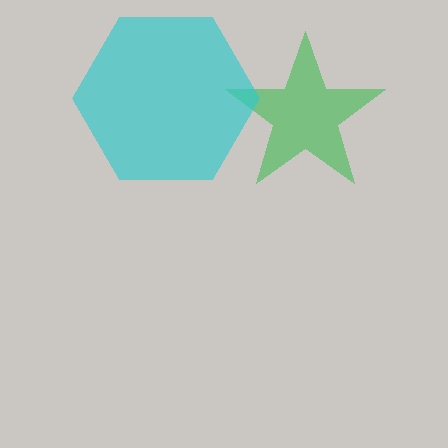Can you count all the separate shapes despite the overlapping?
Yes, there are 2 separate shapes.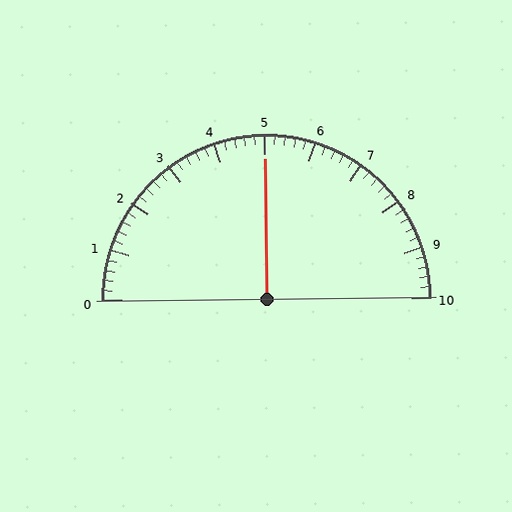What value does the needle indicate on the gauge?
The needle indicates approximately 5.0.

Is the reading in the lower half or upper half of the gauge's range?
The reading is in the upper half of the range (0 to 10).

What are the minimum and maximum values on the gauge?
The gauge ranges from 0 to 10.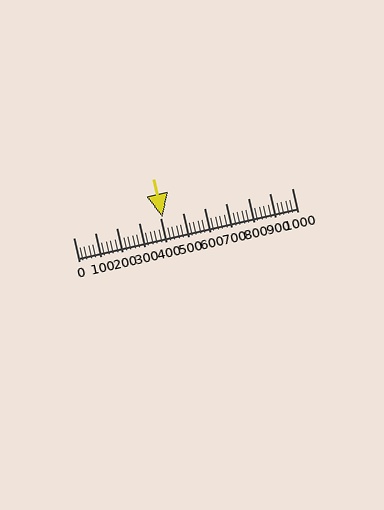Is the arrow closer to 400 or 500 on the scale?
The arrow is closer to 400.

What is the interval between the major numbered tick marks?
The major tick marks are spaced 100 units apart.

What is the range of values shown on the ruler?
The ruler shows values from 0 to 1000.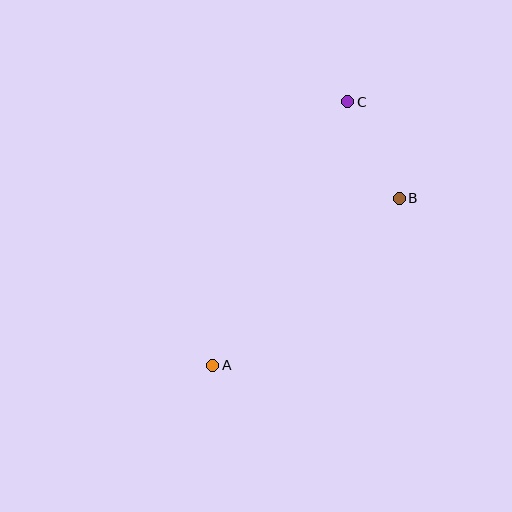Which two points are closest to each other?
Points B and C are closest to each other.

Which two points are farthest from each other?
Points A and C are farthest from each other.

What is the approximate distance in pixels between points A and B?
The distance between A and B is approximately 250 pixels.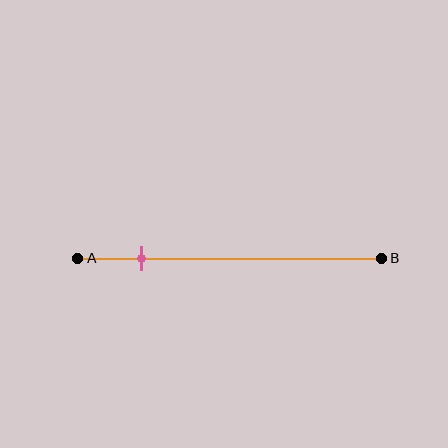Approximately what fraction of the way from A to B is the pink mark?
The pink mark is approximately 20% of the way from A to B.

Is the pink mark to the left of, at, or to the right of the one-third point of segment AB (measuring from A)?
The pink mark is to the left of the one-third point of segment AB.